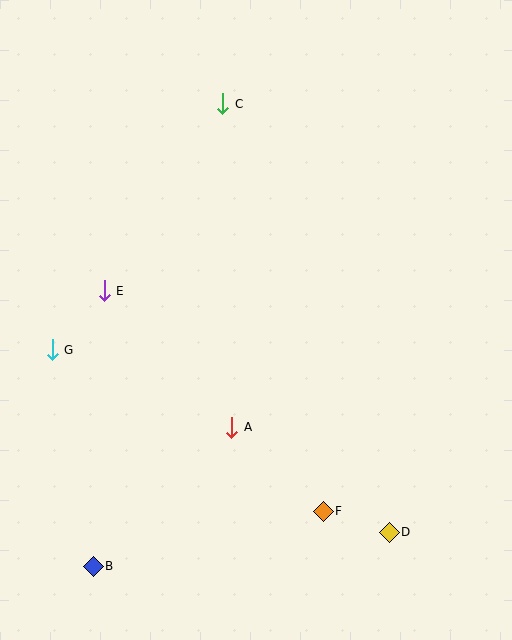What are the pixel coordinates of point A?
Point A is at (232, 427).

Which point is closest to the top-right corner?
Point C is closest to the top-right corner.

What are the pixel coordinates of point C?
Point C is at (223, 104).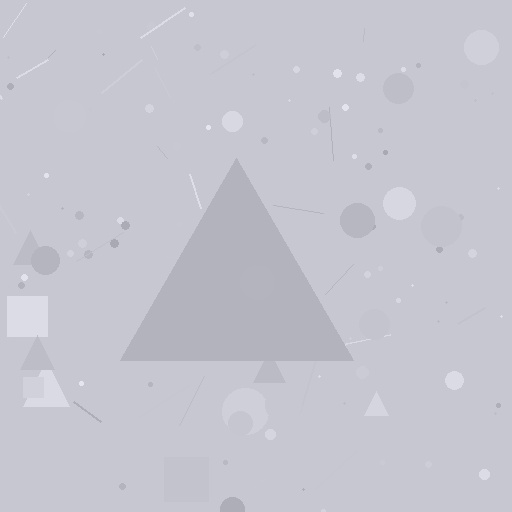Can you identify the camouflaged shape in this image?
The camouflaged shape is a triangle.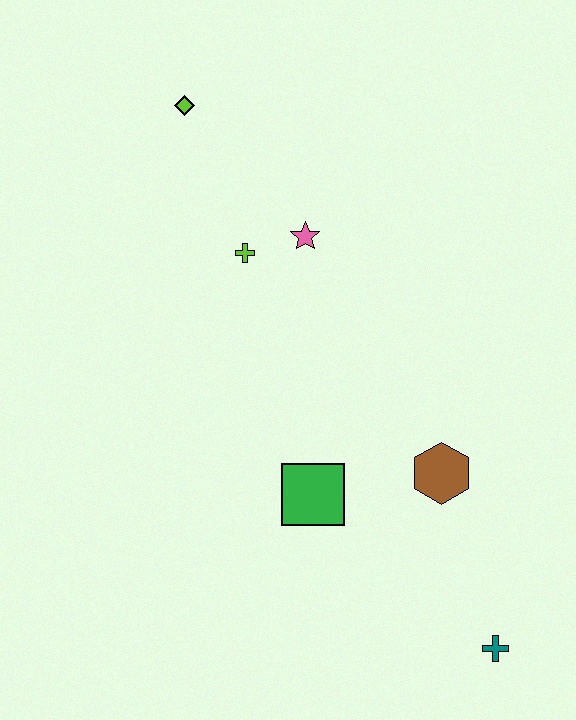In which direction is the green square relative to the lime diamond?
The green square is below the lime diamond.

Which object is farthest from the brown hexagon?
The lime diamond is farthest from the brown hexagon.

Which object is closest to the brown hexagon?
The green square is closest to the brown hexagon.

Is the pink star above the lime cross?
Yes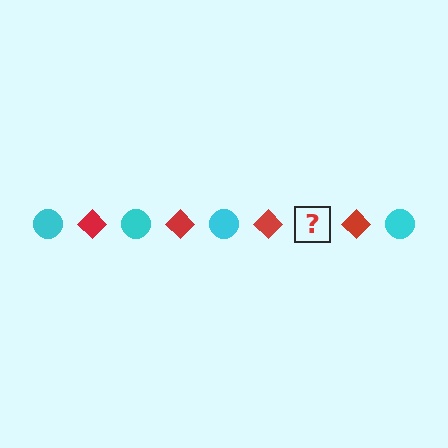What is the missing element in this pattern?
The missing element is a cyan circle.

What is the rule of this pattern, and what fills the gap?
The rule is that the pattern alternates between cyan circle and red diamond. The gap should be filled with a cyan circle.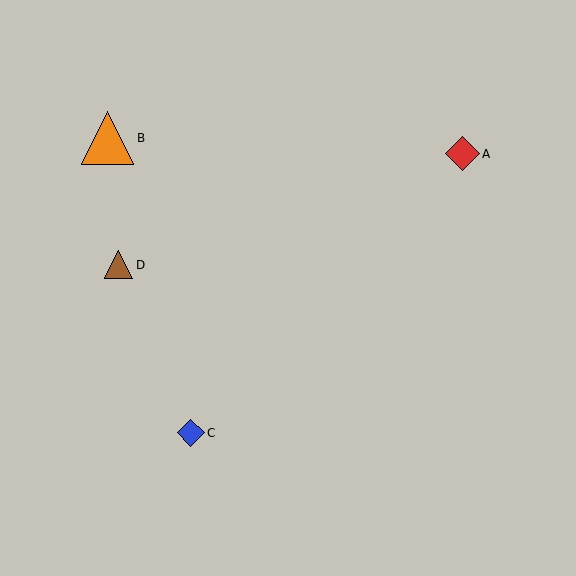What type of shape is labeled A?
Shape A is a red diamond.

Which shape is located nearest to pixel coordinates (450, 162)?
The red diamond (labeled A) at (462, 154) is nearest to that location.